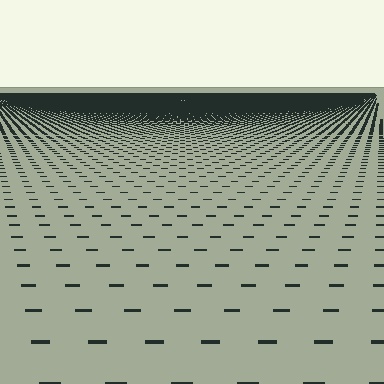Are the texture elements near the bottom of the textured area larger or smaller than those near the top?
Larger. Near the bottom, elements are closer to the viewer and appear at a bigger on-screen size.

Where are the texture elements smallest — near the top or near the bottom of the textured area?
Near the top.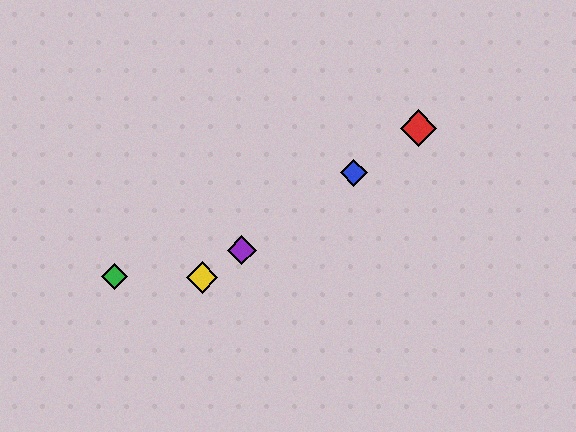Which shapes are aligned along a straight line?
The red diamond, the blue diamond, the yellow diamond, the purple diamond are aligned along a straight line.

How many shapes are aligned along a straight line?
4 shapes (the red diamond, the blue diamond, the yellow diamond, the purple diamond) are aligned along a straight line.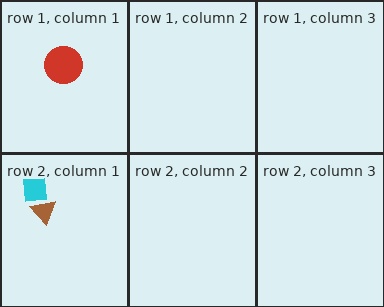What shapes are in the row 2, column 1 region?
The cyan square, the brown triangle.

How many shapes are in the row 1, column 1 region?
1.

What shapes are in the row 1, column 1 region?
The red circle.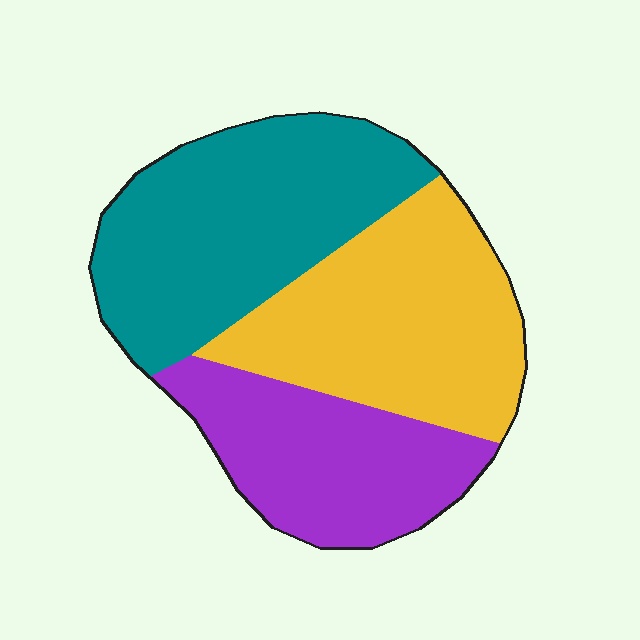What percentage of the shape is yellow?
Yellow takes up about one third (1/3) of the shape.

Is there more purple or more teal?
Teal.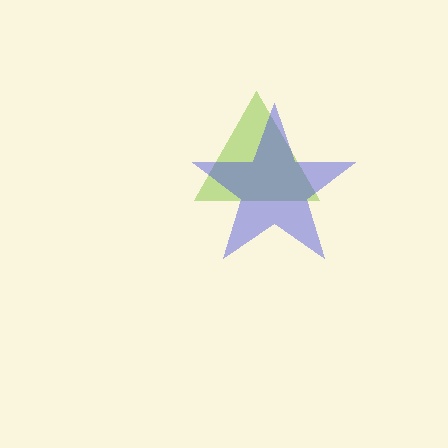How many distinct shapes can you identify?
There are 2 distinct shapes: a lime triangle, a blue star.